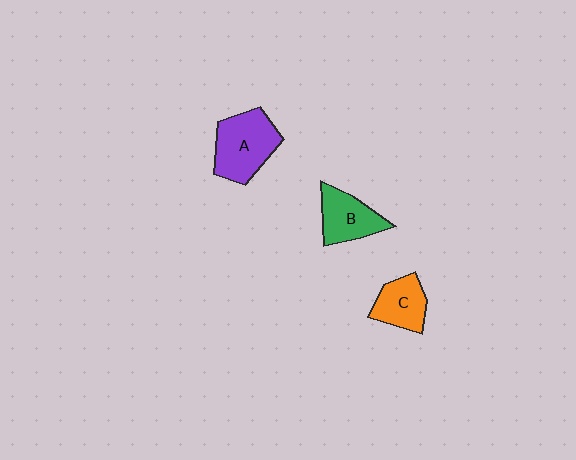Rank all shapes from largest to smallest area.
From largest to smallest: A (purple), B (green), C (orange).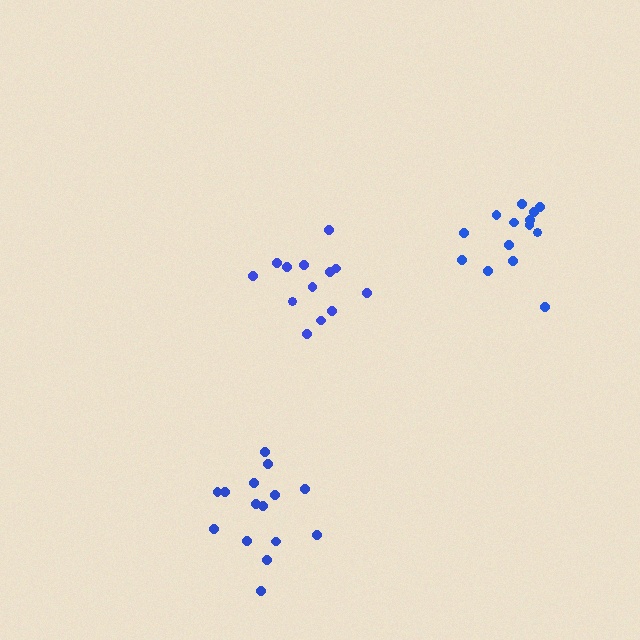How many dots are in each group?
Group 1: 13 dots, Group 2: 14 dots, Group 3: 15 dots (42 total).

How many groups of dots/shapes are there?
There are 3 groups.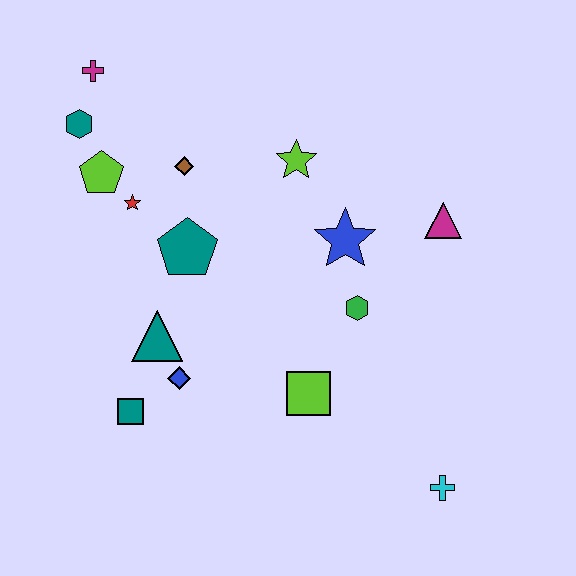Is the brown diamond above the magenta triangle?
Yes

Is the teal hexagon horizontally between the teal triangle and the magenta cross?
No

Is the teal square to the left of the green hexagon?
Yes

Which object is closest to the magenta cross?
The teal hexagon is closest to the magenta cross.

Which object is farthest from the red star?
The cyan cross is farthest from the red star.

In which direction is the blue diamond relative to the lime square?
The blue diamond is to the left of the lime square.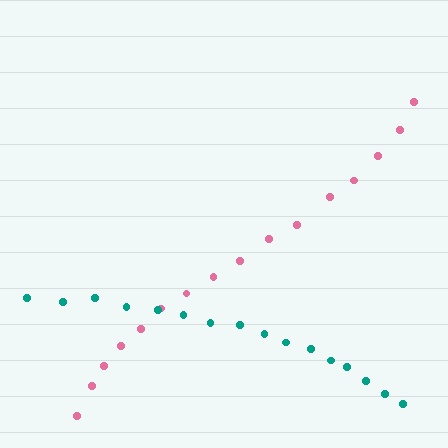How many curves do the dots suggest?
There are 2 distinct paths.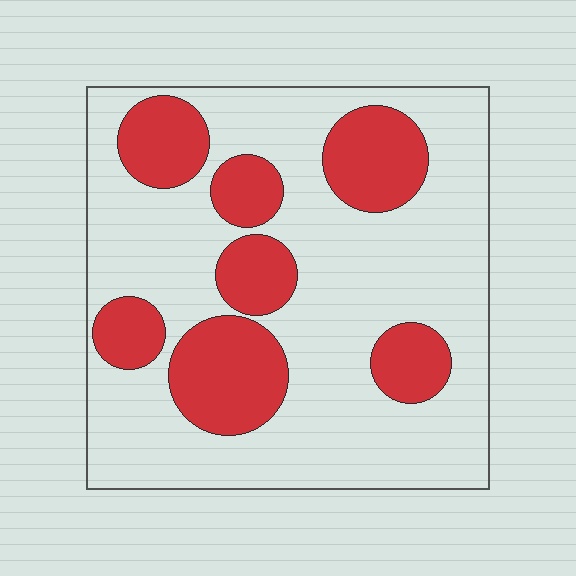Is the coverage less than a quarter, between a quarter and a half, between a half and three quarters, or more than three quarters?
Between a quarter and a half.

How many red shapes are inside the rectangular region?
7.